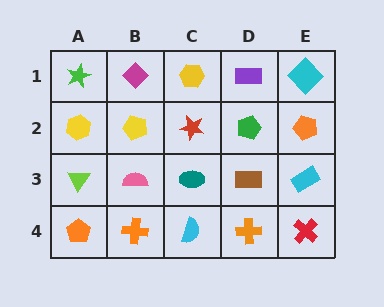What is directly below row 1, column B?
A yellow pentagon.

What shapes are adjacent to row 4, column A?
A lime triangle (row 3, column A), an orange cross (row 4, column B).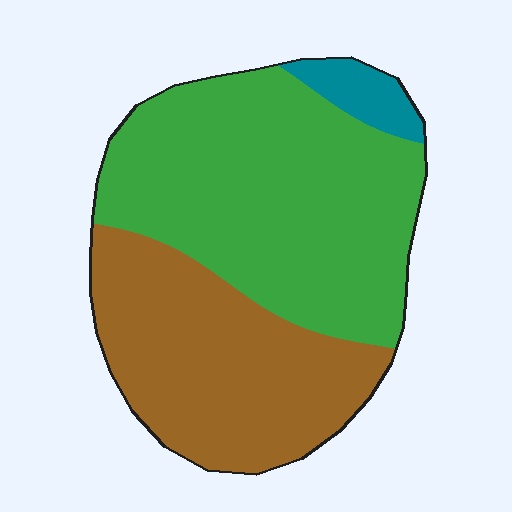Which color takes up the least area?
Teal, at roughly 5%.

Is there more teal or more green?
Green.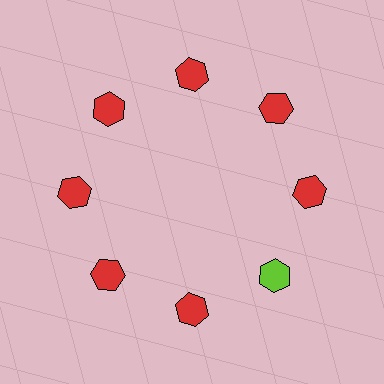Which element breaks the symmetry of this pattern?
The lime hexagon at roughly the 4 o'clock position breaks the symmetry. All other shapes are red hexagons.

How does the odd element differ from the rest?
It has a different color: lime instead of red.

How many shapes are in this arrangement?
There are 8 shapes arranged in a ring pattern.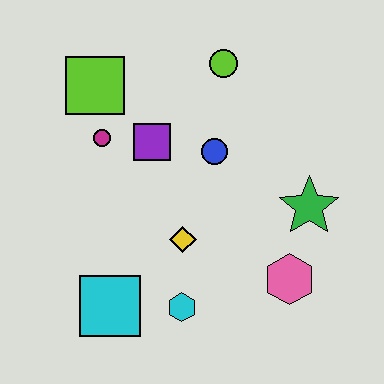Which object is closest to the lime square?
The magenta circle is closest to the lime square.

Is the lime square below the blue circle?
No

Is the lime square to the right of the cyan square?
No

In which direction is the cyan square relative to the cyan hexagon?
The cyan square is to the left of the cyan hexagon.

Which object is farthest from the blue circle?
The cyan square is farthest from the blue circle.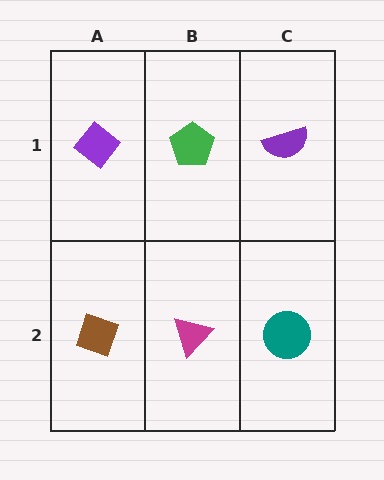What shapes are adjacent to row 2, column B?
A green pentagon (row 1, column B), a brown diamond (row 2, column A), a teal circle (row 2, column C).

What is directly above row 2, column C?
A purple semicircle.